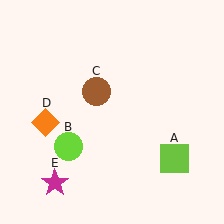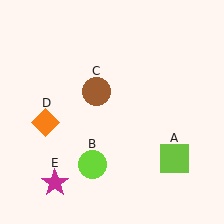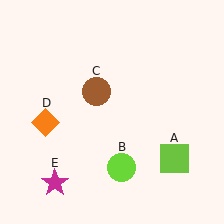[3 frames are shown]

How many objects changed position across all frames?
1 object changed position: lime circle (object B).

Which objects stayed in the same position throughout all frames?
Lime square (object A) and brown circle (object C) and orange diamond (object D) and magenta star (object E) remained stationary.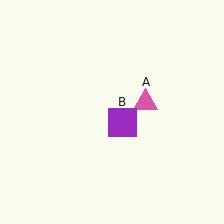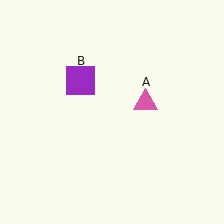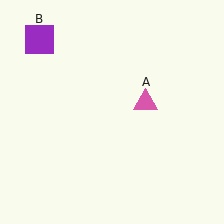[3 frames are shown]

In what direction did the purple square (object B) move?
The purple square (object B) moved up and to the left.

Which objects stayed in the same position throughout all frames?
Pink triangle (object A) remained stationary.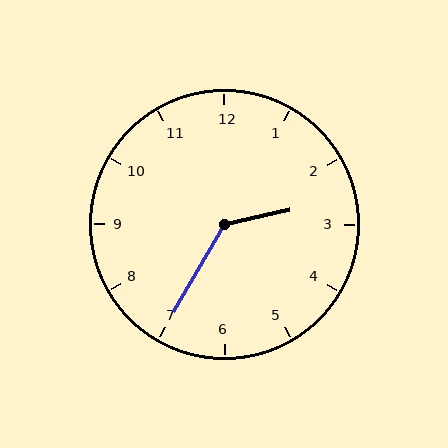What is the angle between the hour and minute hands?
Approximately 132 degrees.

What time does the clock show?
2:35.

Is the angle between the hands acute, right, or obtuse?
It is obtuse.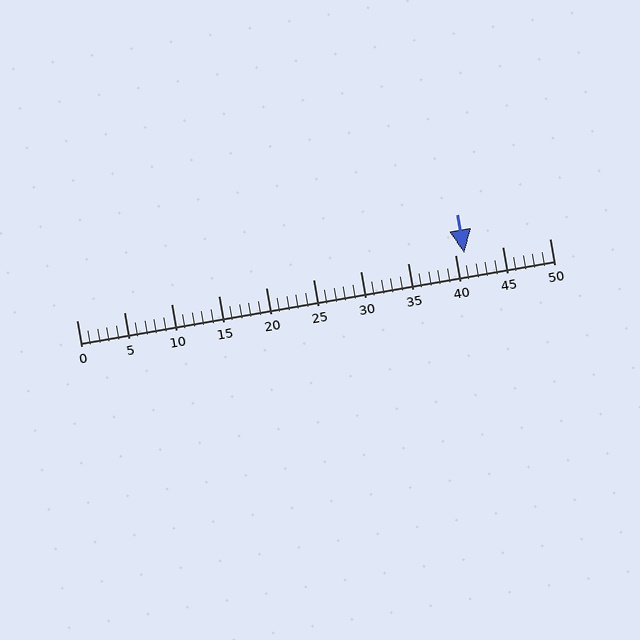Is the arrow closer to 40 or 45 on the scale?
The arrow is closer to 40.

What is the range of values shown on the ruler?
The ruler shows values from 0 to 50.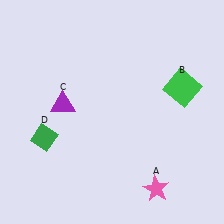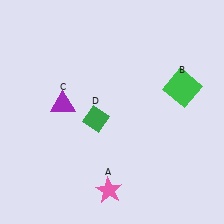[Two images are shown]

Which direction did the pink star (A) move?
The pink star (A) moved left.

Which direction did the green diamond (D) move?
The green diamond (D) moved right.